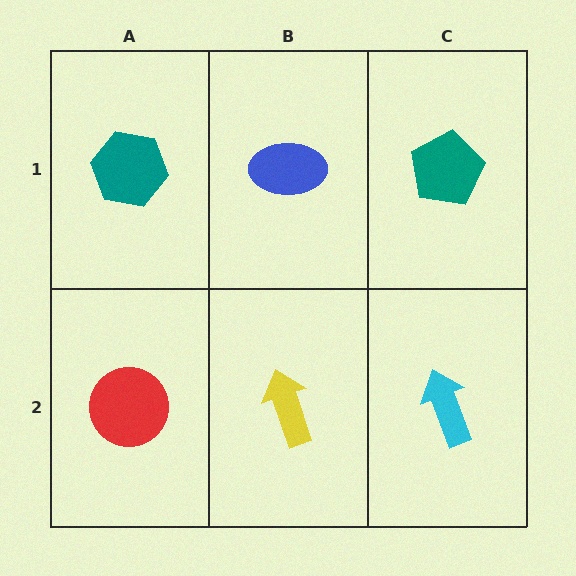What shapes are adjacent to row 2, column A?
A teal hexagon (row 1, column A), a yellow arrow (row 2, column B).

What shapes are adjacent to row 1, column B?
A yellow arrow (row 2, column B), a teal hexagon (row 1, column A), a teal pentagon (row 1, column C).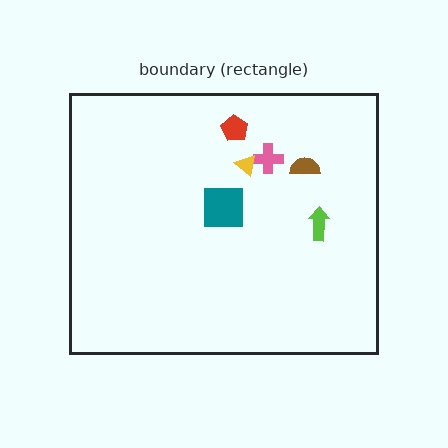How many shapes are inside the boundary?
6 inside, 0 outside.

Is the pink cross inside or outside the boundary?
Inside.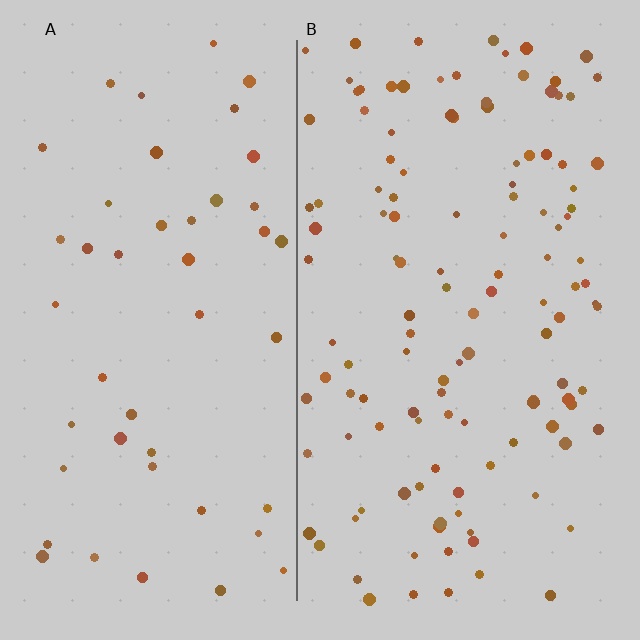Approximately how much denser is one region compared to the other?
Approximately 2.7× — region B over region A.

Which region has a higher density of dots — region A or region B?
B (the right).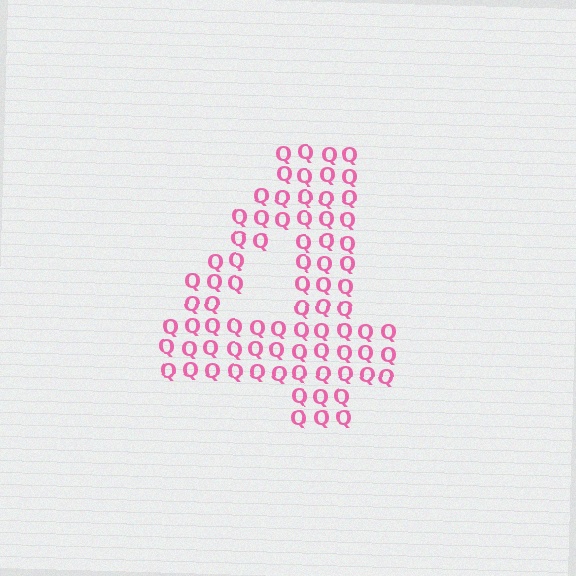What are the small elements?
The small elements are letter Q's.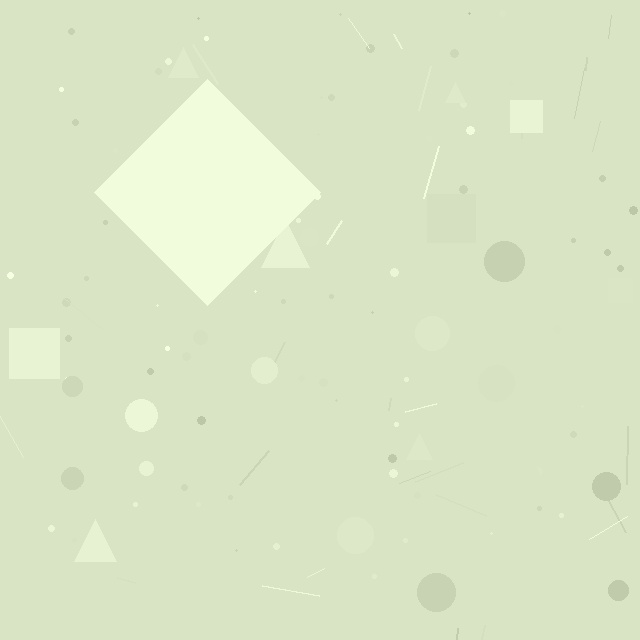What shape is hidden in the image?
A diamond is hidden in the image.